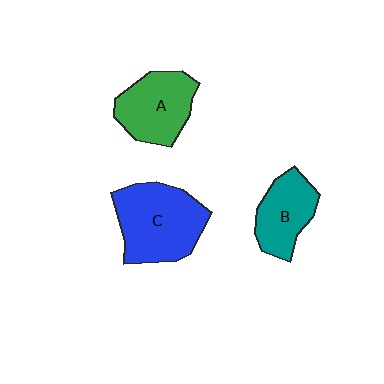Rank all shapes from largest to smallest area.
From largest to smallest: C (blue), A (green), B (teal).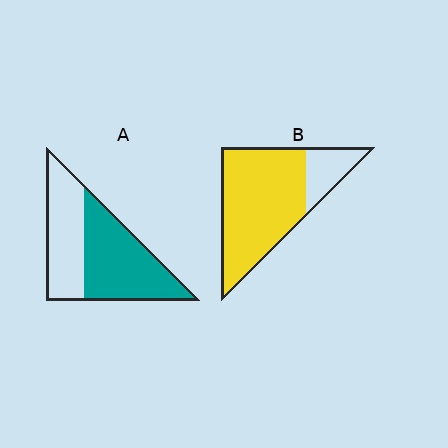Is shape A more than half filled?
Yes.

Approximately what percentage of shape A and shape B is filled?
A is approximately 55% and B is approximately 80%.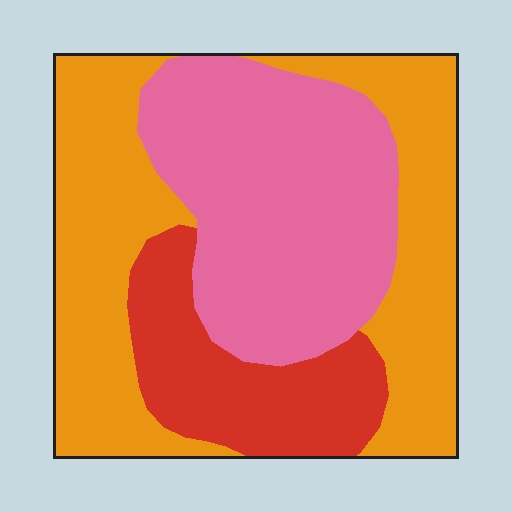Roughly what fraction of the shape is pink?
Pink covers around 35% of the shape.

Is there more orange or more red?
Orange.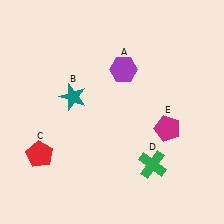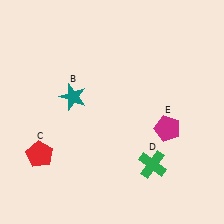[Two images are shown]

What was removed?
The purple hexagon (A) was removed in Image 2.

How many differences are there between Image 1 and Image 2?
There is 1 difference between the two images.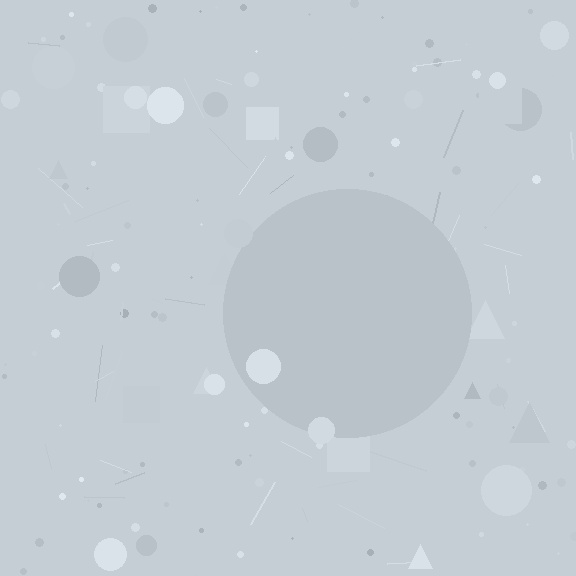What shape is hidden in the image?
A circle is hidden in the image.